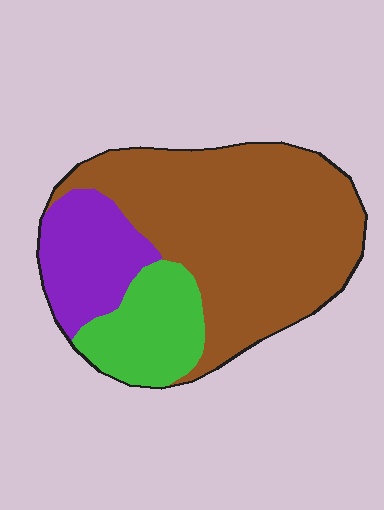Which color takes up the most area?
Brown, at roughly 65%.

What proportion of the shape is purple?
Purple covers roughly 20% of the shape.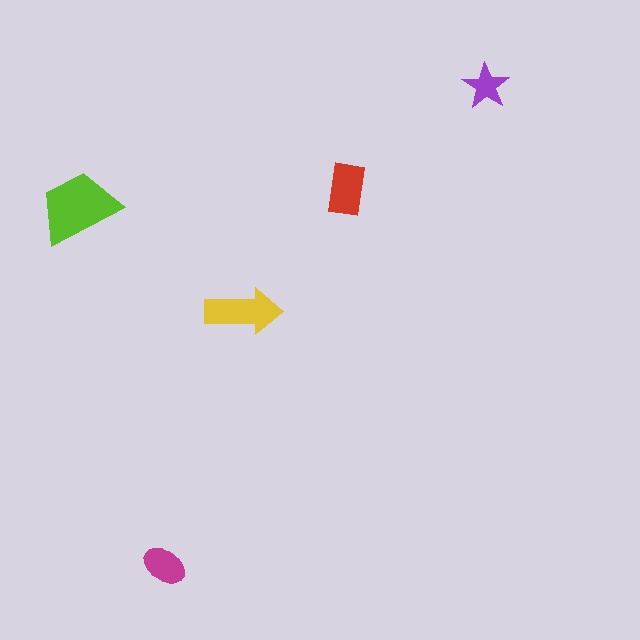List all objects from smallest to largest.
The purple star, the magenta ellipse, the red rectangle, the yellow arrow, the lime trapezoid.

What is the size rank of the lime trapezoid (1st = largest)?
1st.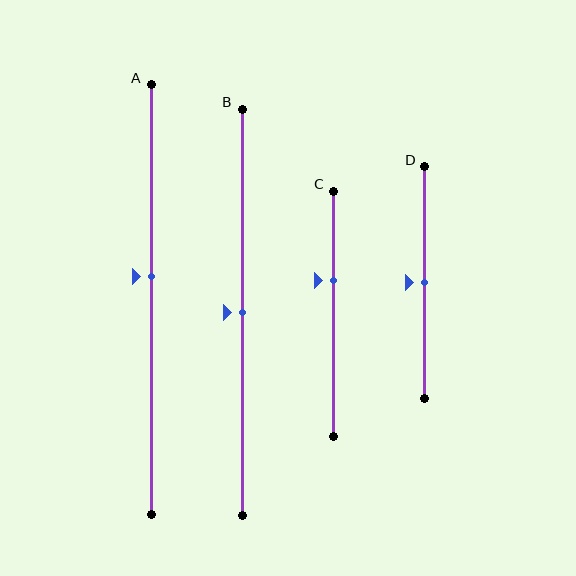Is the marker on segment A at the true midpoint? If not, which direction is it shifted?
No, the marker on segment A is shifted upward by about 5% of the segment length.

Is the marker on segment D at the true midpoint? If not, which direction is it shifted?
Yes, the marker on segment D is at the true midpoint.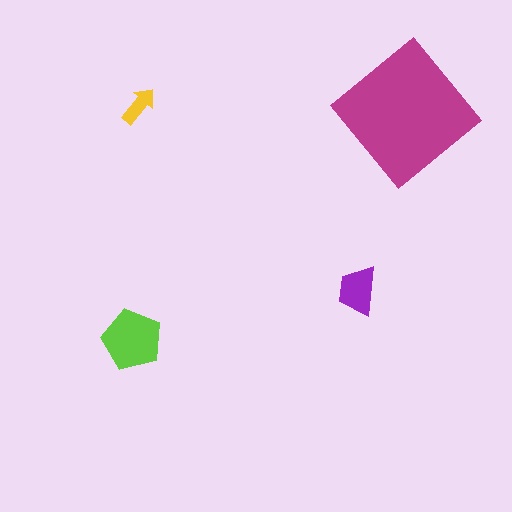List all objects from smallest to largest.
The yellow arrow, the purple trapezoid, the lime pentagon, the magenta diamond.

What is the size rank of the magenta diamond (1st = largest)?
1st.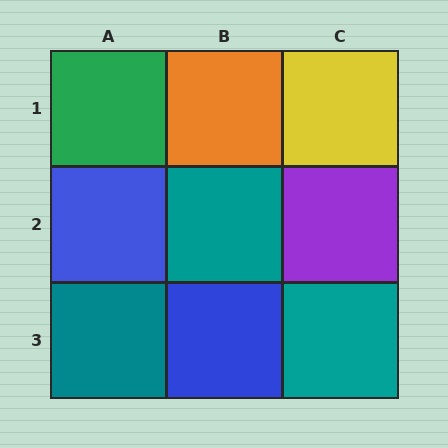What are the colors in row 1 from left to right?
Green, orange, yellow.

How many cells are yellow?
1 cell is yellow.